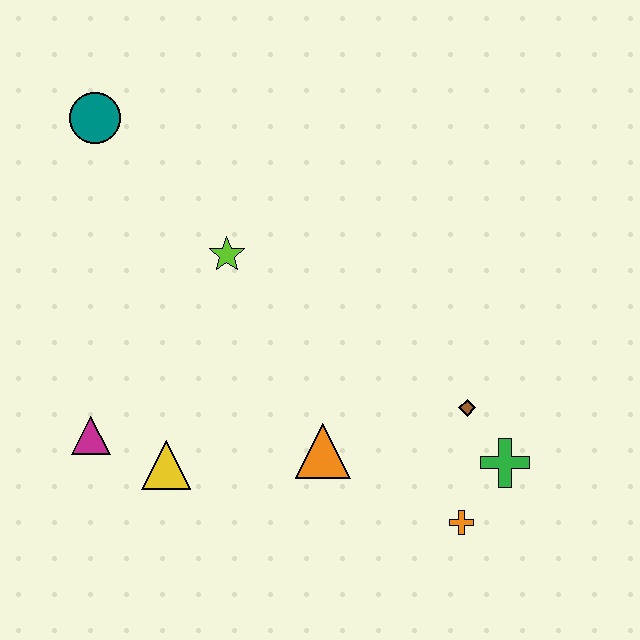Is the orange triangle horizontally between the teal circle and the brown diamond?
Yes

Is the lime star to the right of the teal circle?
Yes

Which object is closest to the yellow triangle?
The magenta triangle is closest to the yellow triangle.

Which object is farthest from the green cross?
The teal circle is farthest from the green cross.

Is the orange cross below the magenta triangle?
Yes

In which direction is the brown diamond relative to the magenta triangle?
The brown diamond is to the right of the magenta triangle.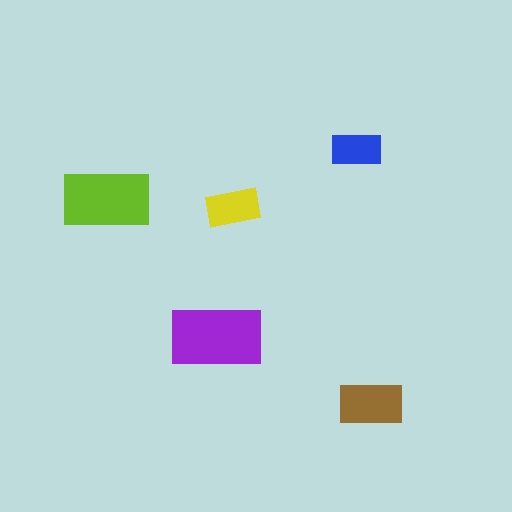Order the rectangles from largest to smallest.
the purple one, the lime one, the brown one, the yellow one, the blue one.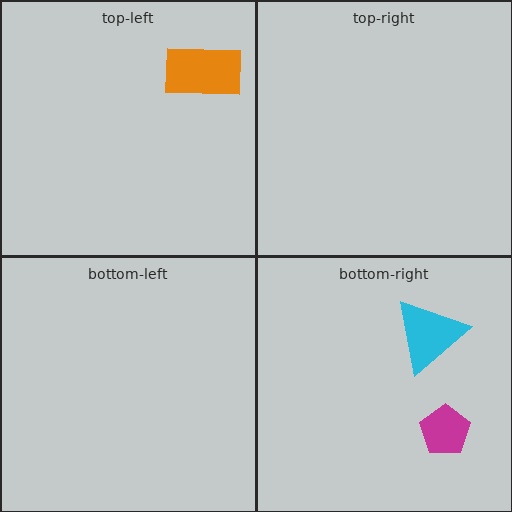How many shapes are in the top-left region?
1.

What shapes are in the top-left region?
The orange rectangle.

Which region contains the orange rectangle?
The top-left region.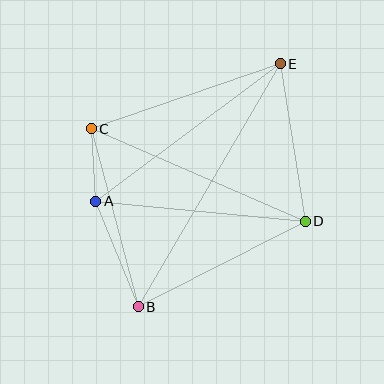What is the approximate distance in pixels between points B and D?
The distance between B and D is approximately 188 pixels.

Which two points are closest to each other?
Points A and C are closest to each other.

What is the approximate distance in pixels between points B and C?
The distance between B and C is approximately 184 pixels.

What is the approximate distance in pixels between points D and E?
The distance between D and E is approximately 160 pixels.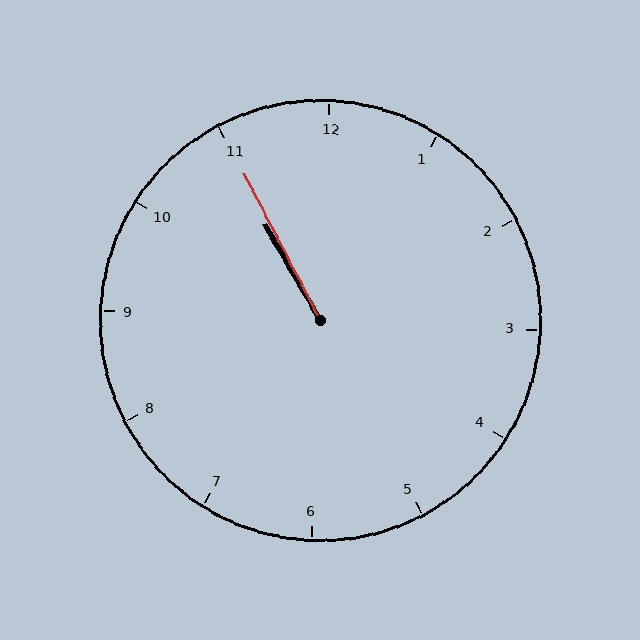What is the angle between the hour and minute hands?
Approximately 2 degrees.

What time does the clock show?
10:55.